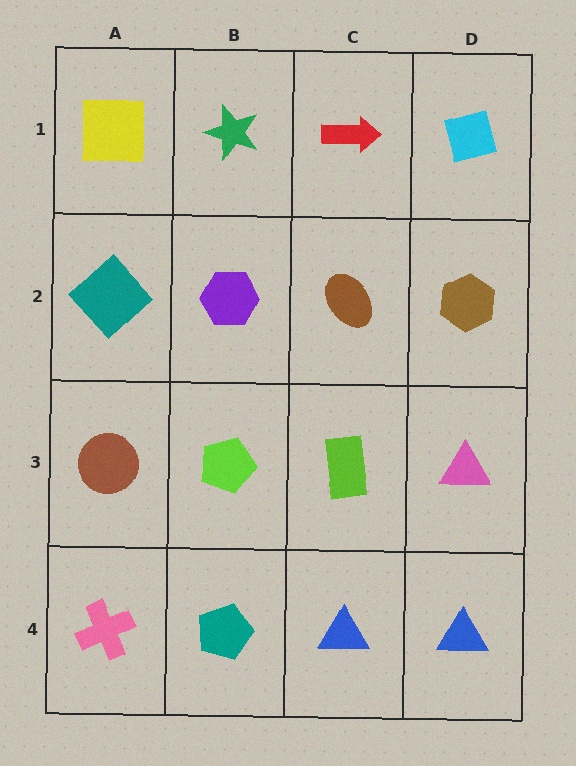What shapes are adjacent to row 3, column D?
A brown hexagon (row 2, column D), a blue triangle (row 4, column D), a lime rectangle (row 3, column C).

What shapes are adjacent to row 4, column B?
A lime pentagon (row 3, column B), a pink cross (row 4, column A), a blue triangle (row 4, column C).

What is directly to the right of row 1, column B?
A red arrow.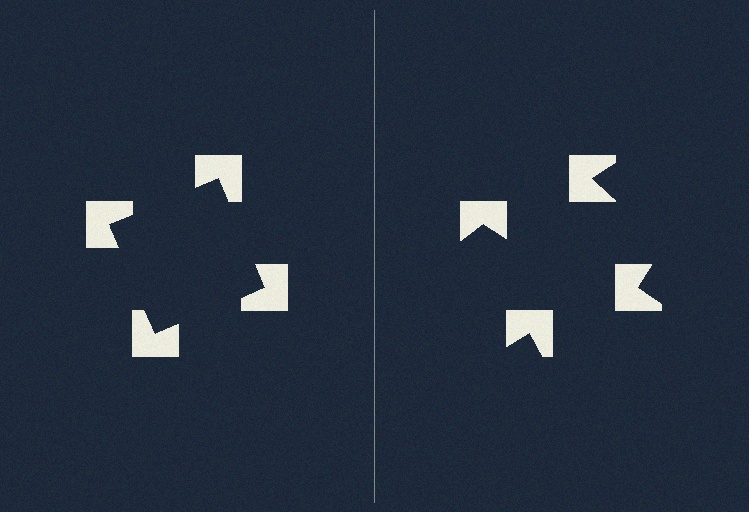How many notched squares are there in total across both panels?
8 — 4 on each side.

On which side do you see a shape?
An illusory square appears on the left side. On the right side the wedge cuts are rotated, so no coherent shape forms.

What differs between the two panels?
The notched squares are positioned identically on both sides; only the wedge orientations differ. On the left they align to a square; on the right they are misaligned.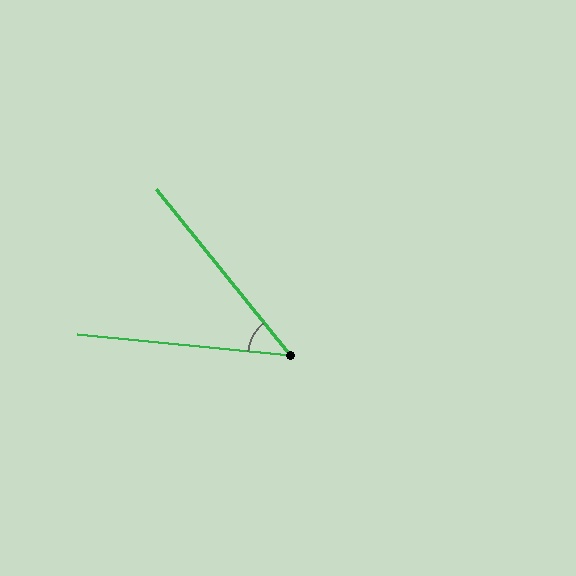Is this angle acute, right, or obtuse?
It is acute.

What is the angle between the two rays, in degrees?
Approximately 46 degrees.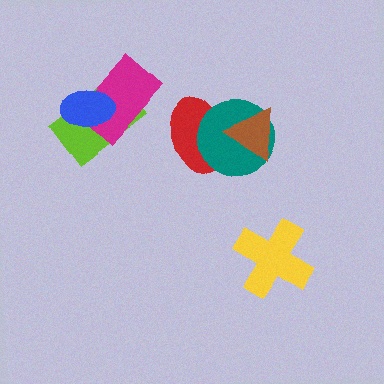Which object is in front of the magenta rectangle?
The blue ellipse is in front of the magenta rectangle.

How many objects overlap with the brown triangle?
2 objects overlap with the brown triangle.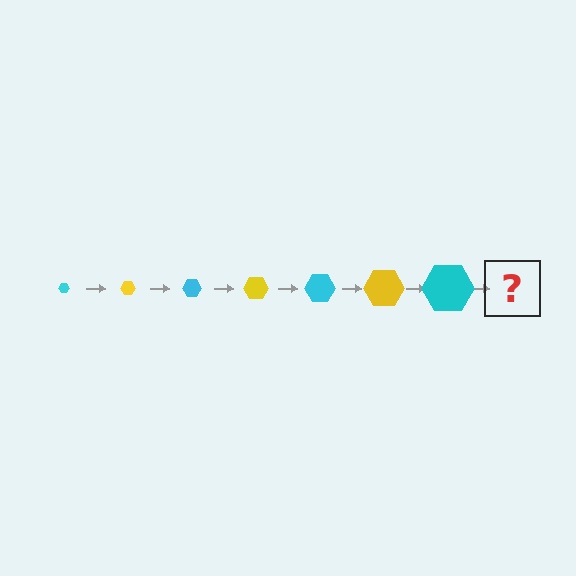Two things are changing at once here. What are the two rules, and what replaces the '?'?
The two rules are that the hexagon grows larger each step and the color cycles through cyan and yellow. The '?' should be a yellow hexagon, larger than the previous one.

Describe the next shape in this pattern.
It should be a yellow hexagon, larger than the previous one.